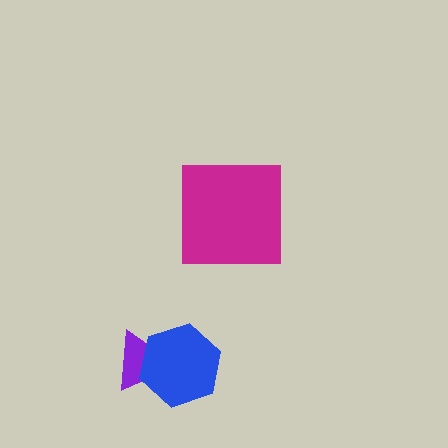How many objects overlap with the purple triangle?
1 object overlaps with the purple triangle.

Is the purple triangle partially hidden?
Yes, it is partially covered by another shape.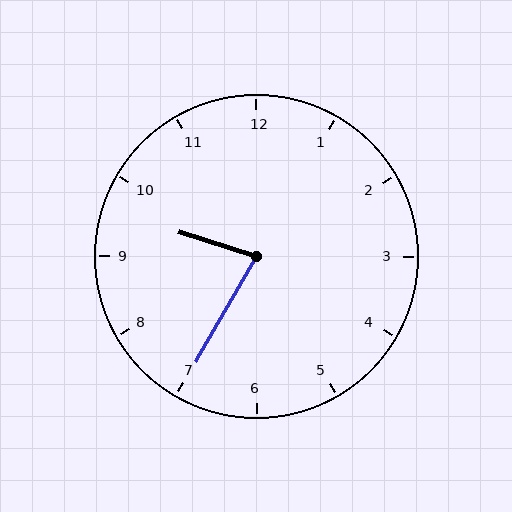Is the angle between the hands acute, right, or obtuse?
It is acute.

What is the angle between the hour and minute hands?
Approximately 78 degrees.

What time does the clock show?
9:35.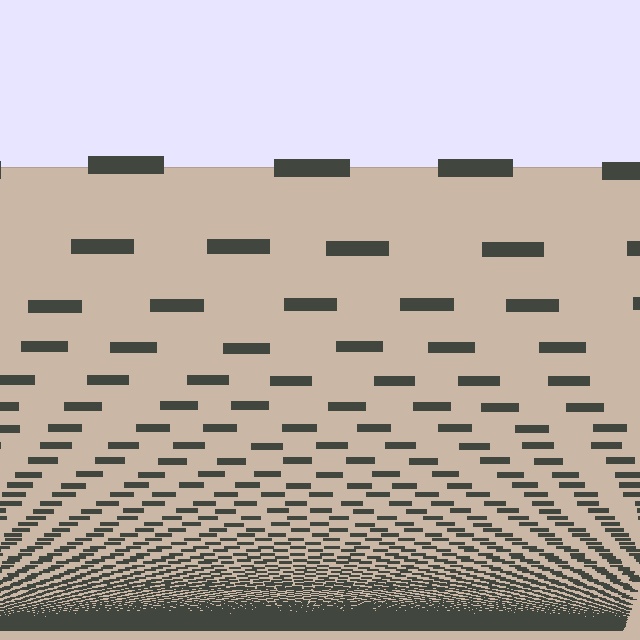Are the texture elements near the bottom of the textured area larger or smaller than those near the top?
Smaller. The gradient is inverted — elements near the bottom are smaller and denser.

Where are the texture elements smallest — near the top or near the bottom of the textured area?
Near the bottom.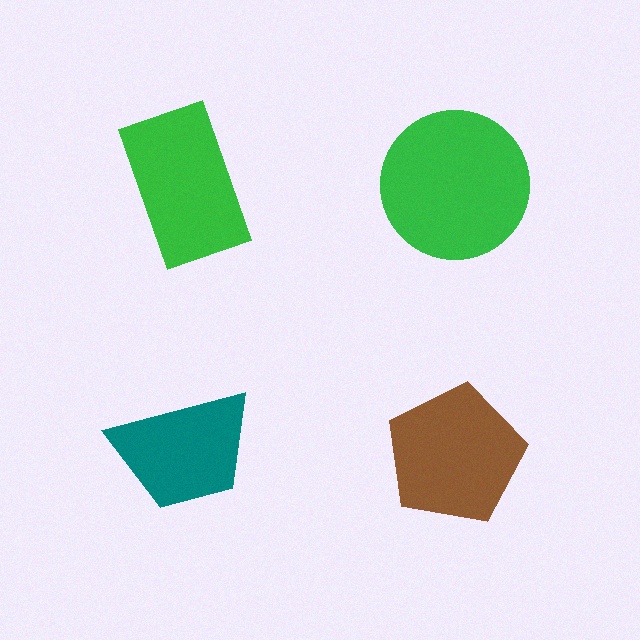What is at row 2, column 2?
A brown pentagon.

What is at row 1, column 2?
A green circle.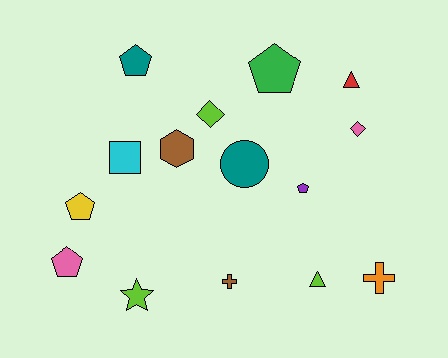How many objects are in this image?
There are 15 objects.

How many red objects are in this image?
There is 1 red object.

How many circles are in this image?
There is 1 circle.